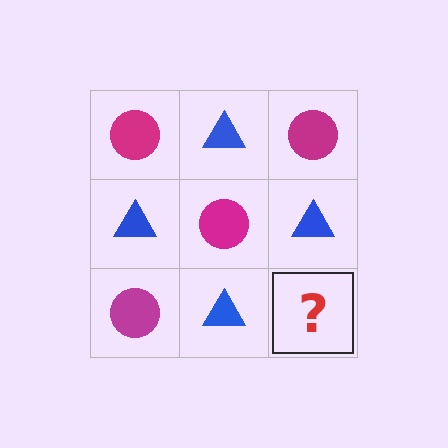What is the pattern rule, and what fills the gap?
The rule is that it alternates magenta circle and blue triangle in a checkerboard pattern. The gap should be filled with a magenta circle.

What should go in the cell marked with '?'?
The missing cell should contain a magenta circle.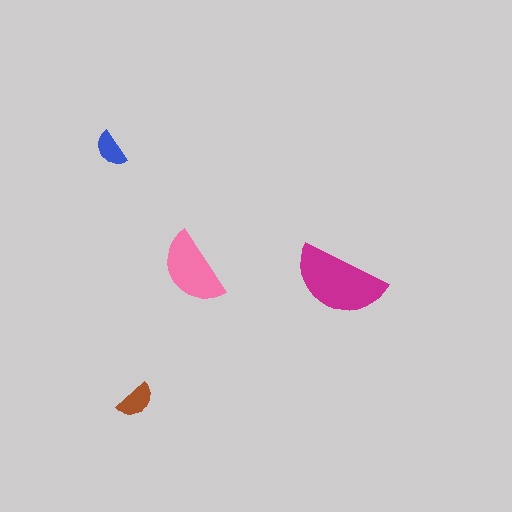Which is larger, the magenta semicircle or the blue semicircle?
The magenta one.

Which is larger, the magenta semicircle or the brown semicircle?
The magenta one.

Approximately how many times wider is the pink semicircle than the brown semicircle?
About 2 times wider.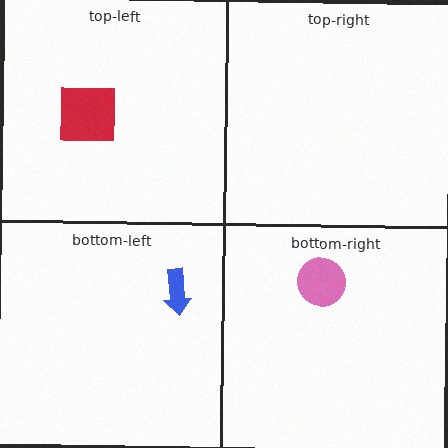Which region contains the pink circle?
The bottom-right region.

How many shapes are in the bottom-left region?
1.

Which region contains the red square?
The top-left region.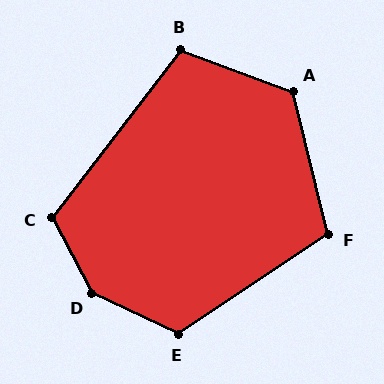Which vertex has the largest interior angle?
D, at approximately 143 degrees.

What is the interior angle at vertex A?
Approximately 124 degrees (obtuse).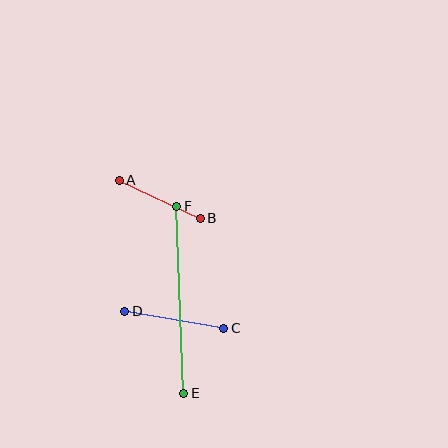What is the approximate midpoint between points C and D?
The midpoint is at approximately (174, 320) pixels.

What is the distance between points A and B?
The distance is approximately 89 pixels.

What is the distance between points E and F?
The distance is approximately 187 pixels.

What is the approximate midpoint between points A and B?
The midpoint is at approximately (160, 199) pixels.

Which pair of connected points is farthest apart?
Points E and F are farthest apart.